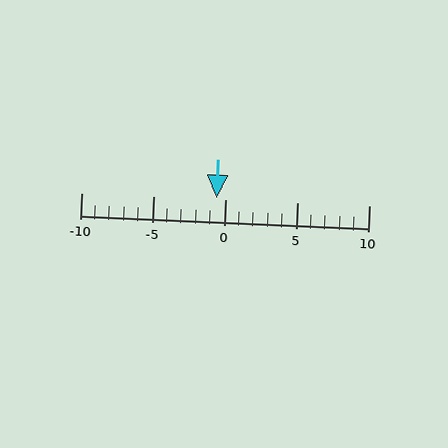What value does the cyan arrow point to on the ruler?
The cyan arrow points to approximately -1.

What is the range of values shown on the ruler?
The ruler shows values from -10 to 10.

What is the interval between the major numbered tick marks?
The major tick marks are spaced 5 units apart.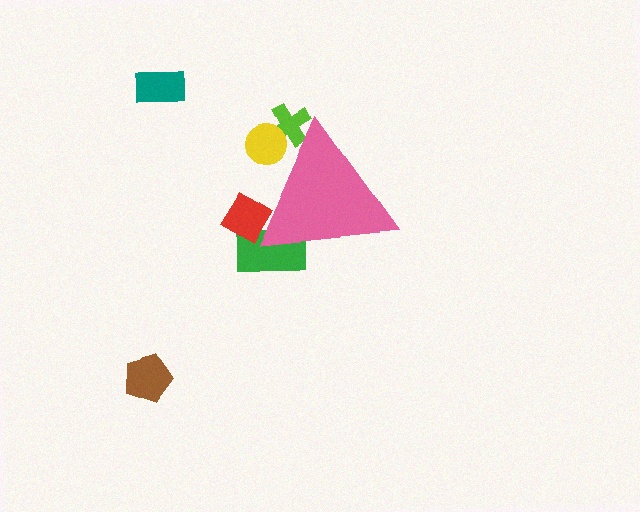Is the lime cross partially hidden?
Yes, the lime cross is partially hidden behind the pink triangle.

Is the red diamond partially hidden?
Yes, the red diamond is partially hidden behind the pink triangle.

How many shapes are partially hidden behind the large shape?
4 shapes are partially hidden.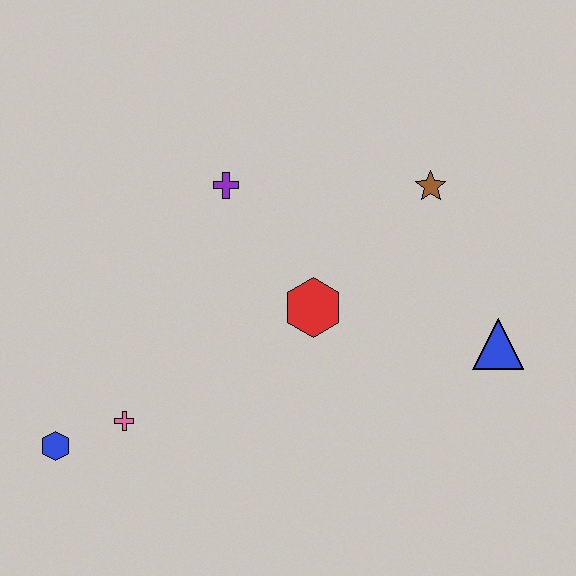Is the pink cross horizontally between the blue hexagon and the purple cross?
Yes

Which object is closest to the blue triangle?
The brown star is closest to the blue triangle.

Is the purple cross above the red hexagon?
Yes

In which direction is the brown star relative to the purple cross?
The brown star is to the right of the purple cross.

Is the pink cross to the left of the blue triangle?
Yes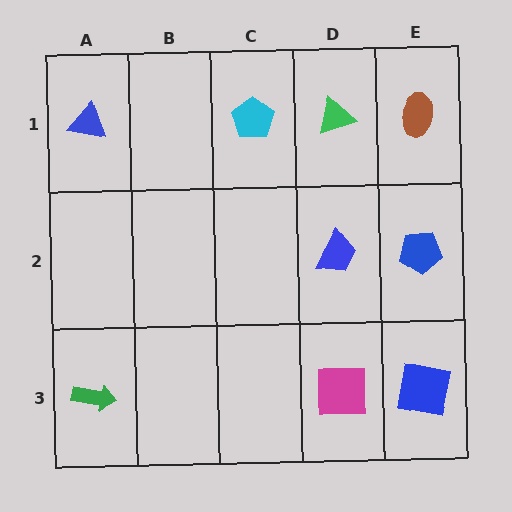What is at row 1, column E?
A brown ellipse.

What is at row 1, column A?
A blue triangle.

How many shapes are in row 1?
4 shapes.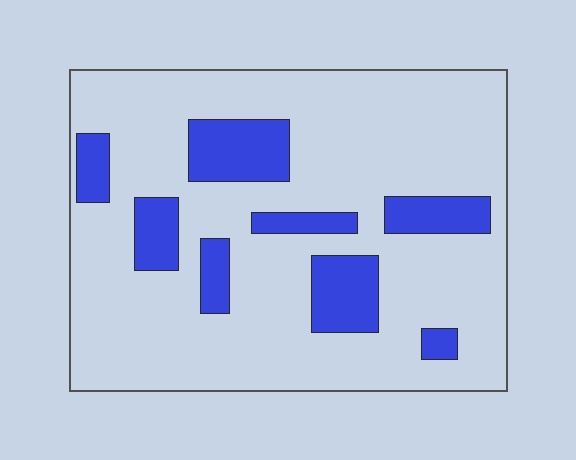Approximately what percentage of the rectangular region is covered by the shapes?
Approximately 20%.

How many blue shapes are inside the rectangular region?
8.